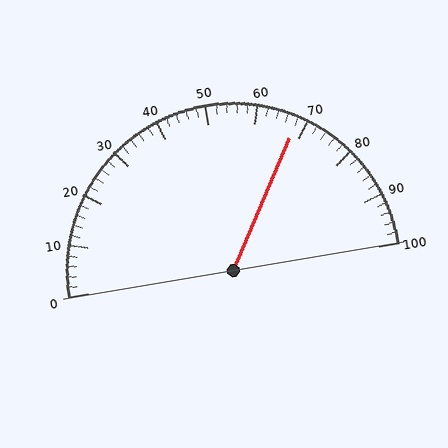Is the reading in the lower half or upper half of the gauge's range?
The reading is in the upper half of the range (0 to 100).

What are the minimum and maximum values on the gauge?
The gauge ranges from 0 to 100.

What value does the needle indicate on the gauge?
The needle indicates approximately 68.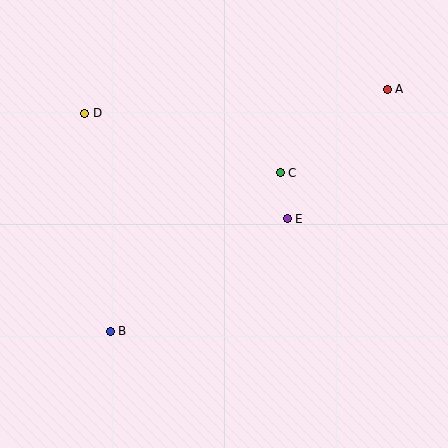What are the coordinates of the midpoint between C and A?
The midpoint between C and A is at (334, 131).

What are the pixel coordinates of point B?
Point B is at (110, 332).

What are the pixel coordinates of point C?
Point C is at (280, 173).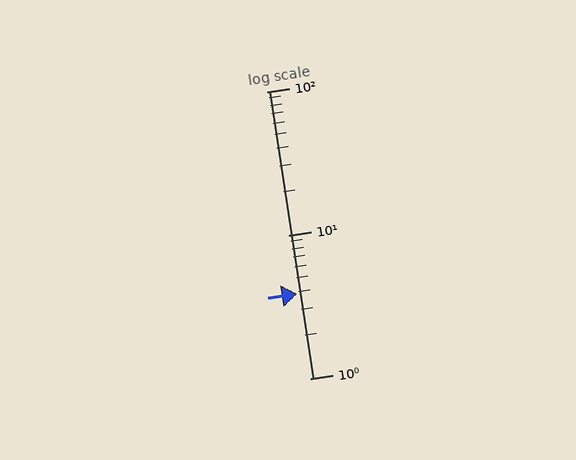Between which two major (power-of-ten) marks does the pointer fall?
The pointer is between 1 and 10.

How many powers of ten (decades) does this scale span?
The scale spans 2 decades, from 1 to 100.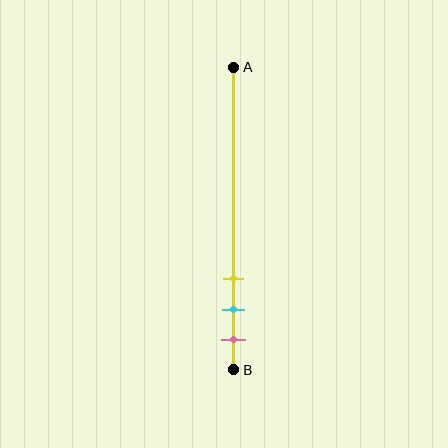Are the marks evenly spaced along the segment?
Yes, the marks are approximately evenly spaced.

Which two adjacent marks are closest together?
The cyan and pink marks are the closest adjacent pair.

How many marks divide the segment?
There are 3 marks dividing the segment.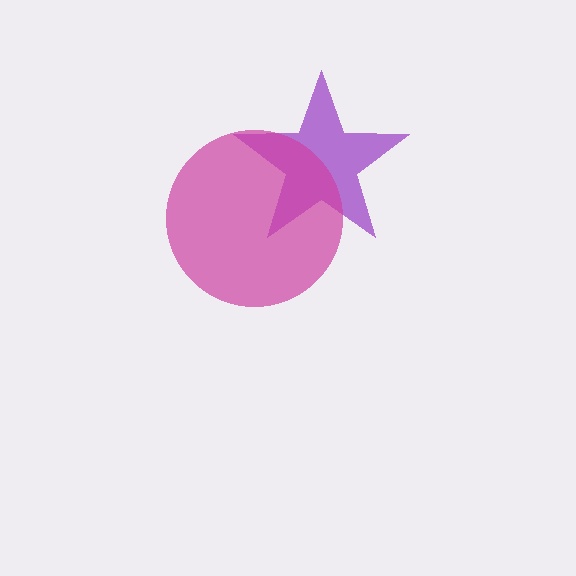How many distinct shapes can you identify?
There are 2 distinct shapes: a purple star, a magenta circle.